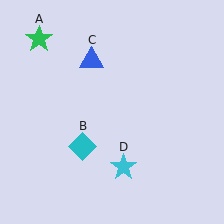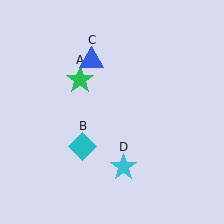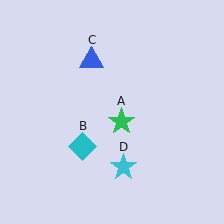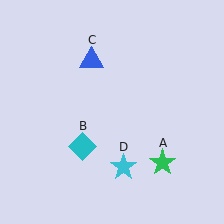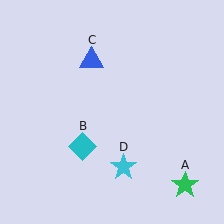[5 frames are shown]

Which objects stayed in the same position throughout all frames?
Cyan diamond (object B) and blue triangle (object C) and cyan star (object D) remained stationary.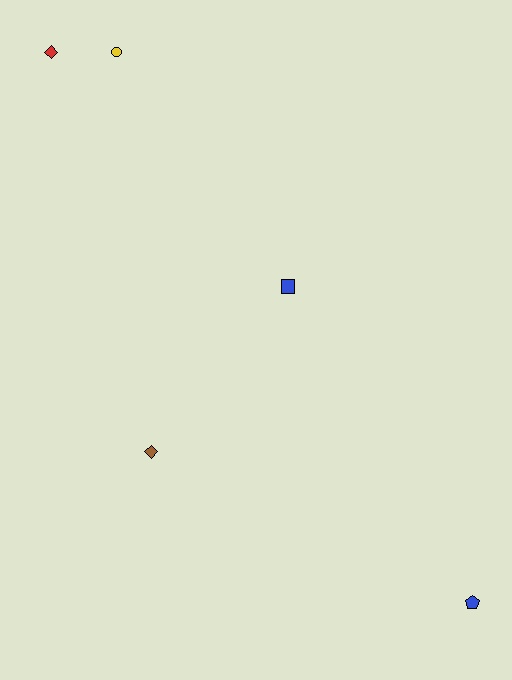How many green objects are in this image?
There are no green objects.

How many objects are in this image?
There are 5 objects.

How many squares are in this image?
There is 1 square.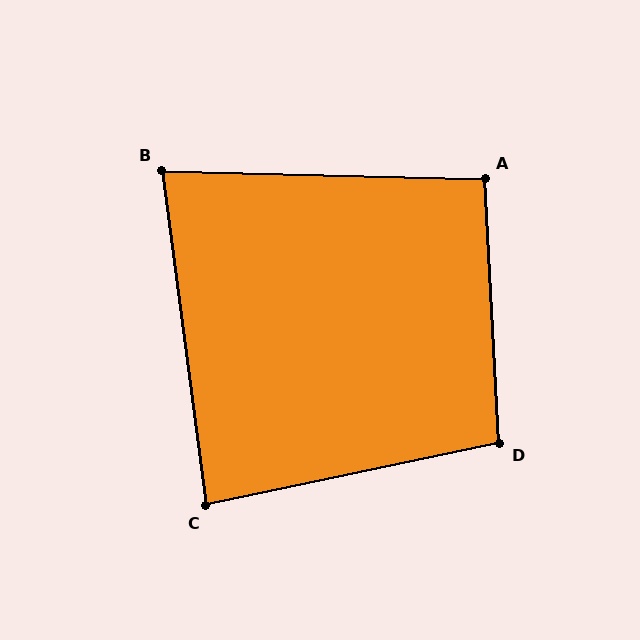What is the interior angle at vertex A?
Approximately 94 degrees (approximately right).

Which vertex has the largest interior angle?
D, at approximately 99 degrees.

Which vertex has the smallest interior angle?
B, at approximately 81 degrees.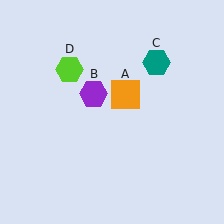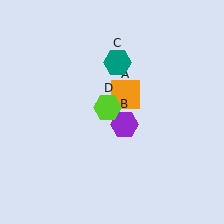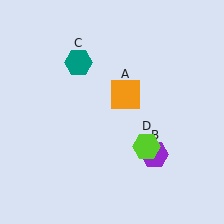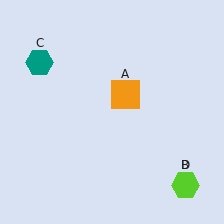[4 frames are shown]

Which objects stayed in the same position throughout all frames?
Orange square (object A) remained stationary.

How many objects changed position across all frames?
3 objects changed position: purple hexagon (object B), teal hexagon (object C), lime hexagon (object D).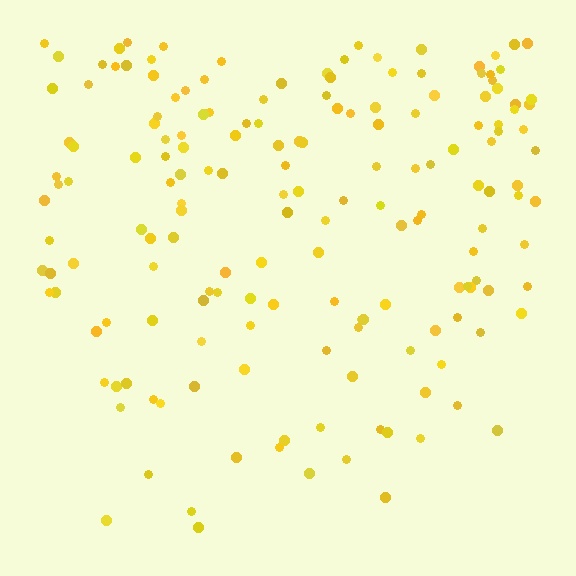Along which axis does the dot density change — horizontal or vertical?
Vertical.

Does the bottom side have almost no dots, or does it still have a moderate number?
Still a moderate number, just noticeably fewer than the top.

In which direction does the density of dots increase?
From bottom to top, with the top side densest.